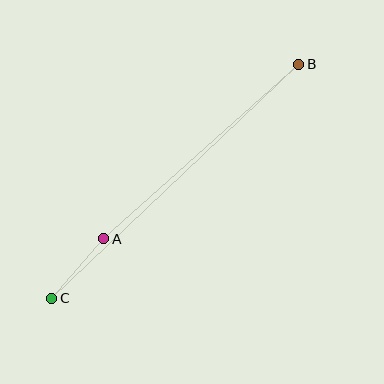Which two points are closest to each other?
Points A and C are closest to each other.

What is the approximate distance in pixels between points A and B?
The distance between A and B is approximately 262 pixels.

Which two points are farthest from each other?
Points B and C are farthest from each other.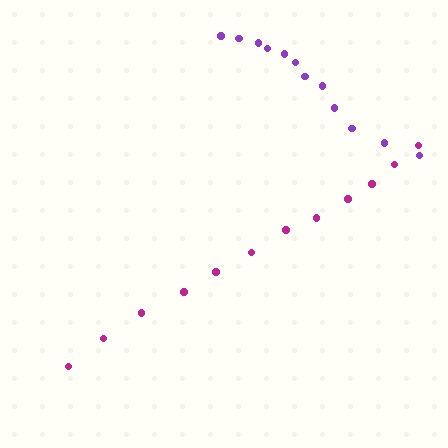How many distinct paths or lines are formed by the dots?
There are 2 distinct paths.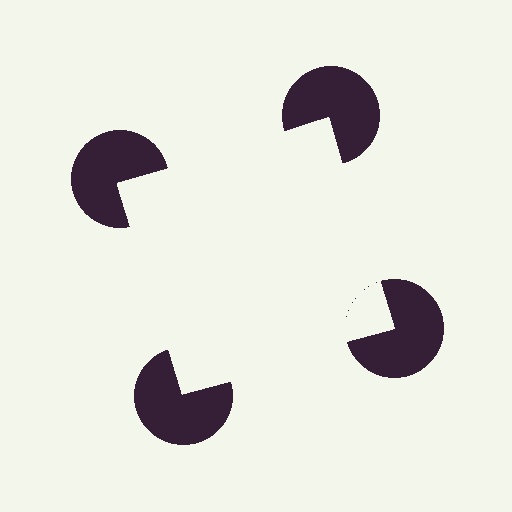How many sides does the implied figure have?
4 sides.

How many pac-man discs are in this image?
There are 4 — one at each vertex of the illusory square.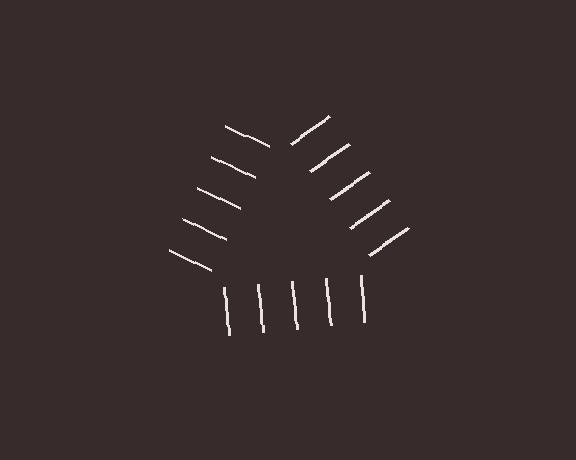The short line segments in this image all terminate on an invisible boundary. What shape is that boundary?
An illusory triangle — the line segments terminate on its edges but no continuous stroke is drawn.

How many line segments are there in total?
15 — 5 along each of the 3 edges.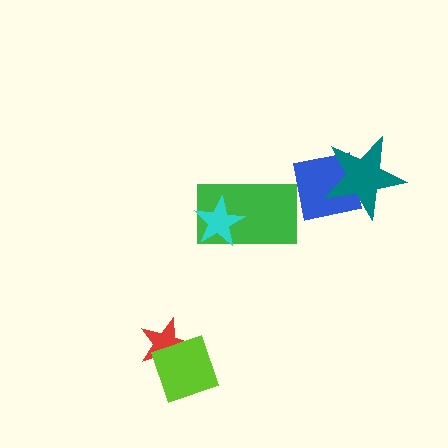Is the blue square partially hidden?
Yes, it is partially covered by another shape.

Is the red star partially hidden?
Yes, it is partially covered by another shape.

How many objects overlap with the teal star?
1 object overlaps with the teal star.